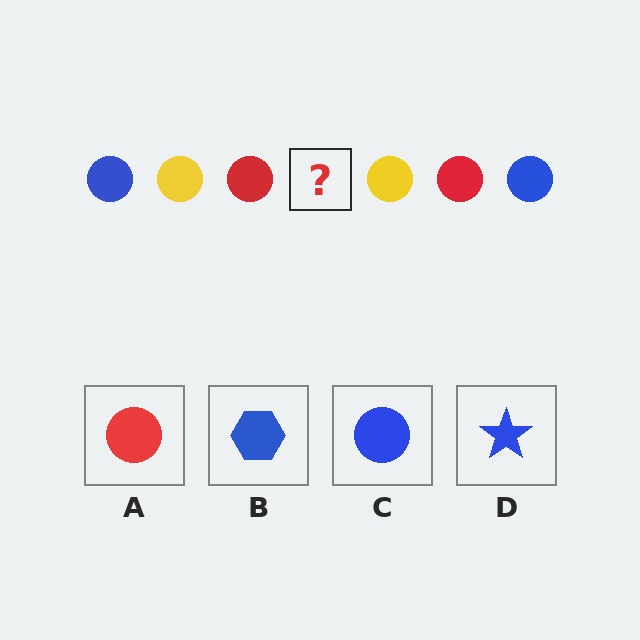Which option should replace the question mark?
Option C.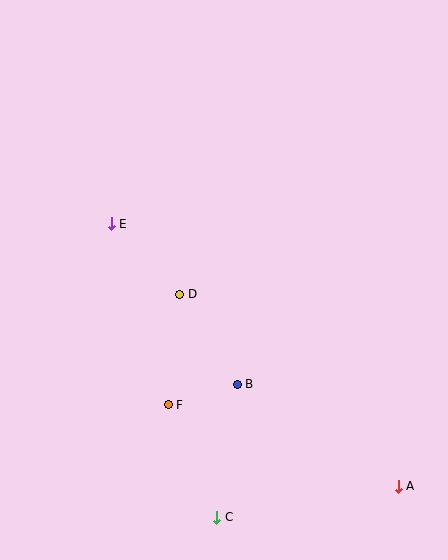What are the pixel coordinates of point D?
Point D is at (180, 294).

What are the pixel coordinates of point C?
Point C is at (217, 517).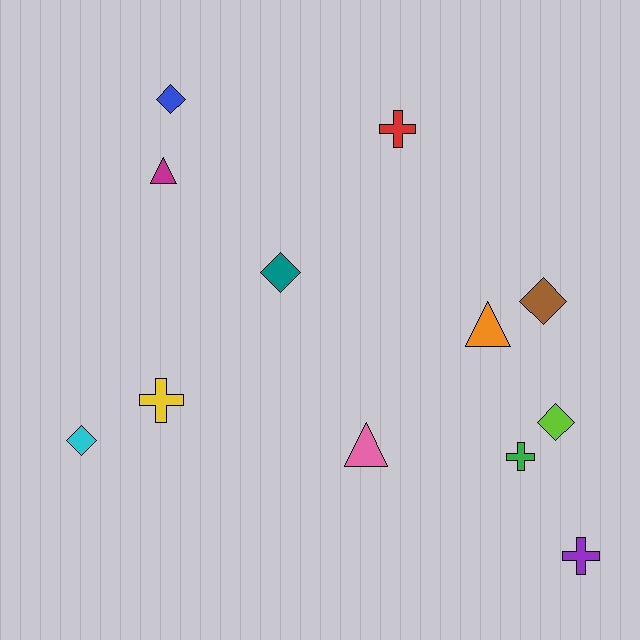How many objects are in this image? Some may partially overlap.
There are 12 objects.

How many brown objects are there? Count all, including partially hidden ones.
There is 1 brown object.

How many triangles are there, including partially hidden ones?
There are 3 triangles.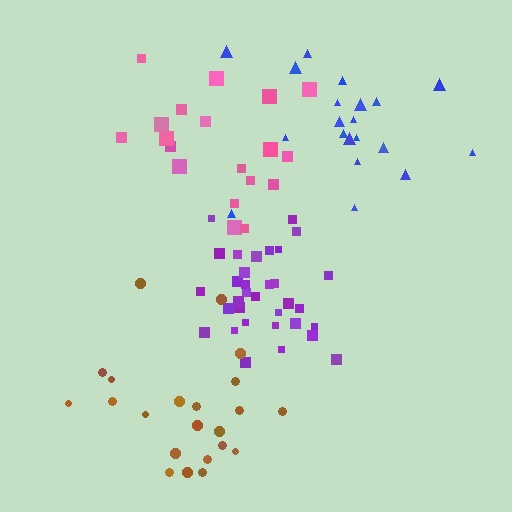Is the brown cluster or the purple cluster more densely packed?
Purple.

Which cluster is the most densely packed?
Purple.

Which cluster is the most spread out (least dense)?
Pink.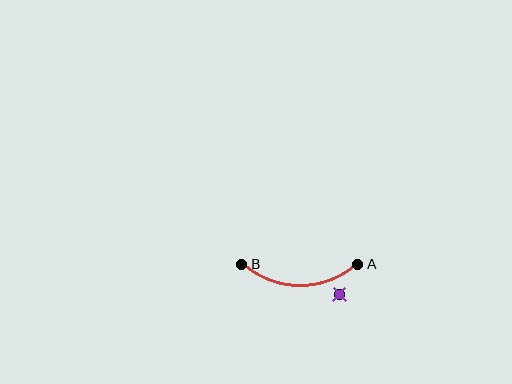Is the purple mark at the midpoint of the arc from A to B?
No — the purple mark does not lie on the arc at all. It sits slightly outside the curve.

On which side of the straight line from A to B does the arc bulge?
The arc bulges below the straight line connecting A and B.